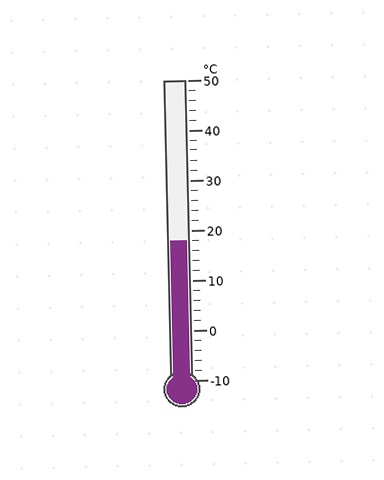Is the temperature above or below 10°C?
The temperature is above 10°C.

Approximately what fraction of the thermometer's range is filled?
The thermometer is filled to approximately 45% of its range.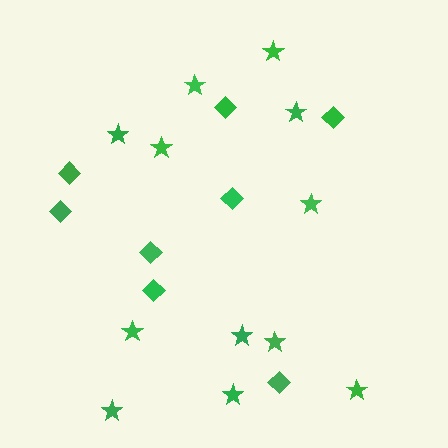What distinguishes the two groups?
There are 2 groups: one group of stars (12) and one group of diamonds (8).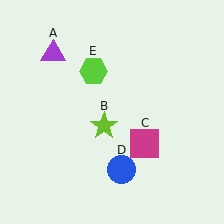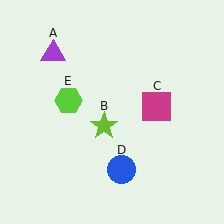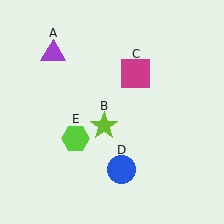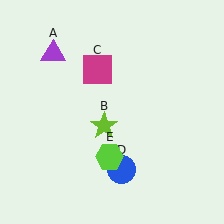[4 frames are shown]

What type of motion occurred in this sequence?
The magenta square (object C), lime hexagon (object E) rotated counterclockwise around the center of the scene.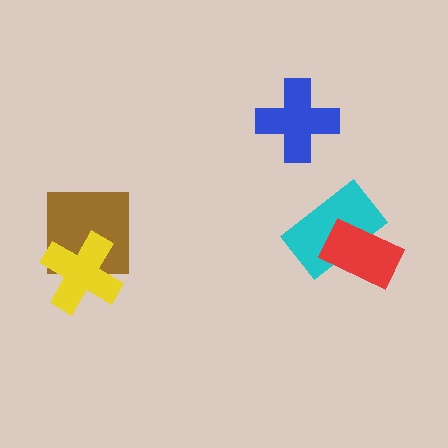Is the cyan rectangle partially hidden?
Yes, it is partially covered by another shape.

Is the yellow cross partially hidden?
No, no other shape covers it.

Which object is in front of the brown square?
The yellow cross is in front of the brown square.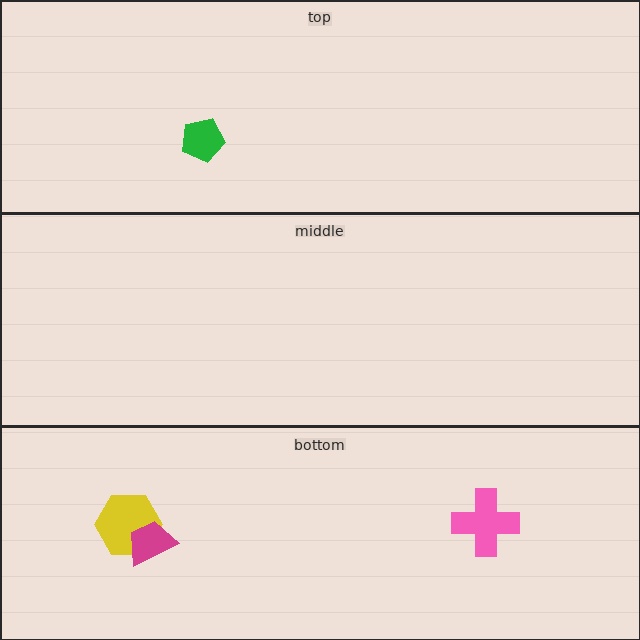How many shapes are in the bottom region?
3.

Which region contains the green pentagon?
The top region.